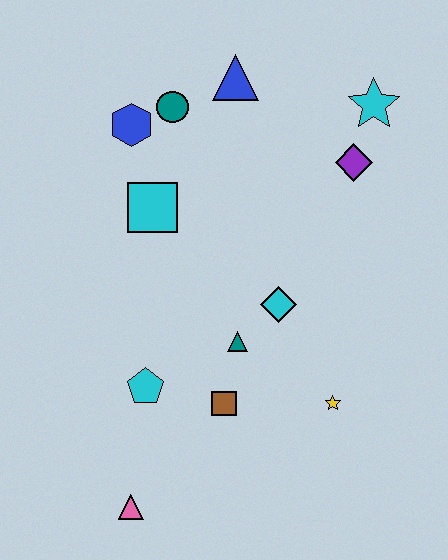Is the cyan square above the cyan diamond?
Yes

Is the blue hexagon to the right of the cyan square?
No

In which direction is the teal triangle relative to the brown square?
The teal triangle is above the brown square.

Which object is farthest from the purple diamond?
The pink triangle is farthest from the purple diamond.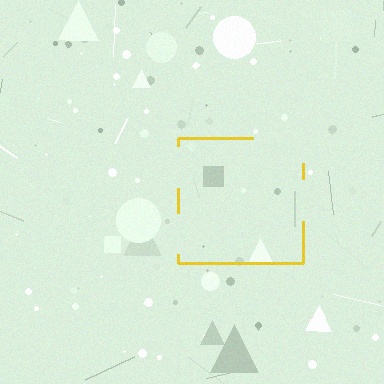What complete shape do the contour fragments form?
The contour fragments form a square.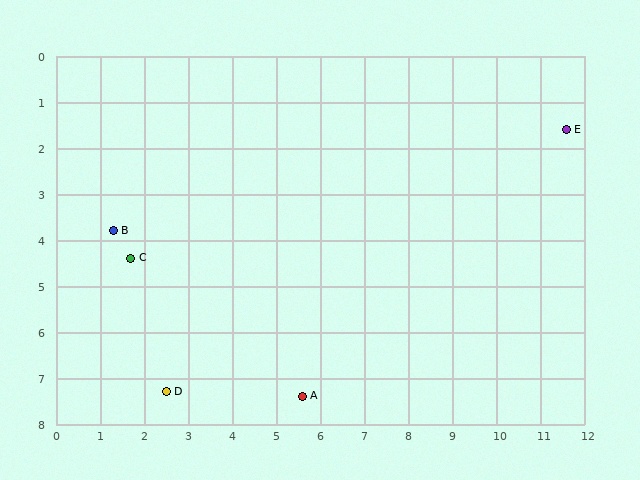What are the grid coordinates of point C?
Point C is at approximately (1.7, 4.4).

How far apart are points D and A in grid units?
Points D and A are about 3.1 grid units apart.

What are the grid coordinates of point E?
Point E is at approximately (11.6, 1.6).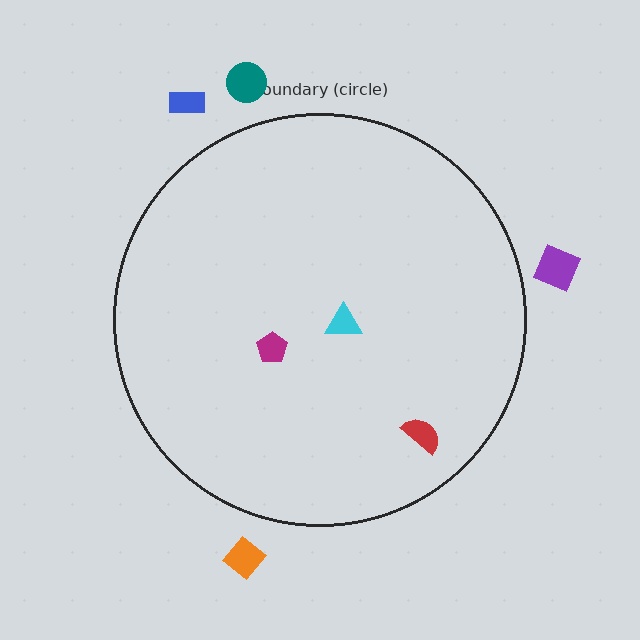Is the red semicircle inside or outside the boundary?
Inside.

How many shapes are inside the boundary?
3 inside, 4 outside.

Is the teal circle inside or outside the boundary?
Outside.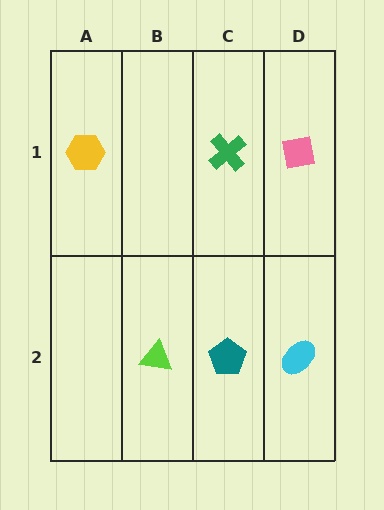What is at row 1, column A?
A yellow hexagon.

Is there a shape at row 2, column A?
No, that cell is empty.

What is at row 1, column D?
A pink square.